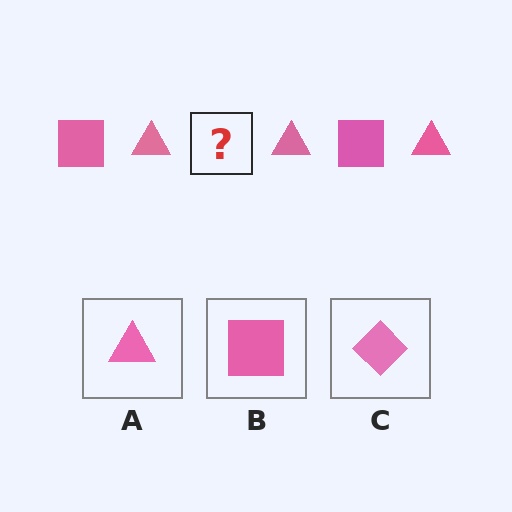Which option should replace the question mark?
Option B.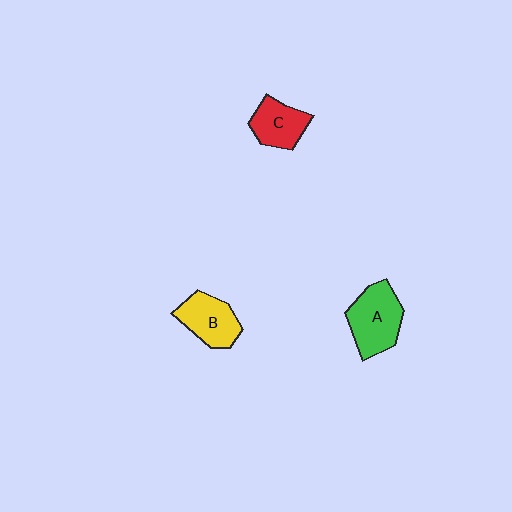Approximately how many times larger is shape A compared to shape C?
Approximately 1.4 times.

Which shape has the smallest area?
Shape C (red).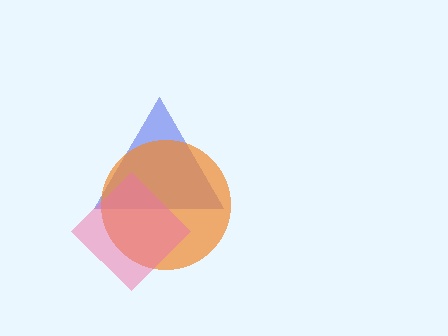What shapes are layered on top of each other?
The layered shapes are: a blue triangle, an orange circle, a pink diamond.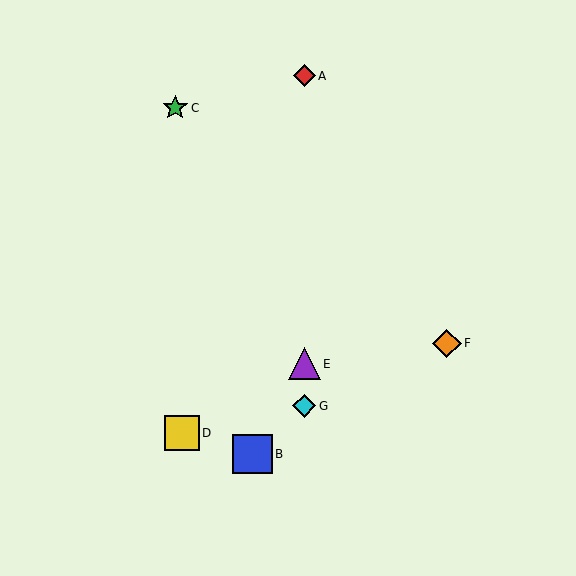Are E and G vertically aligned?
Yes, both are at x≈304.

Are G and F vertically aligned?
No, G is at x≈304 and F is at x≈447.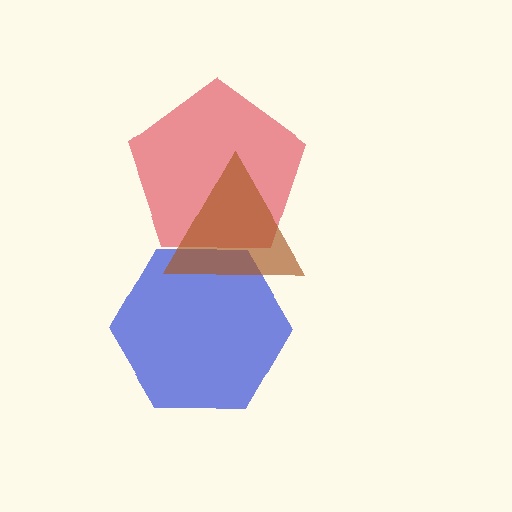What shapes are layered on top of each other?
The layered shapes are: a blue hexagon, a red pentagon, a brown triangle.